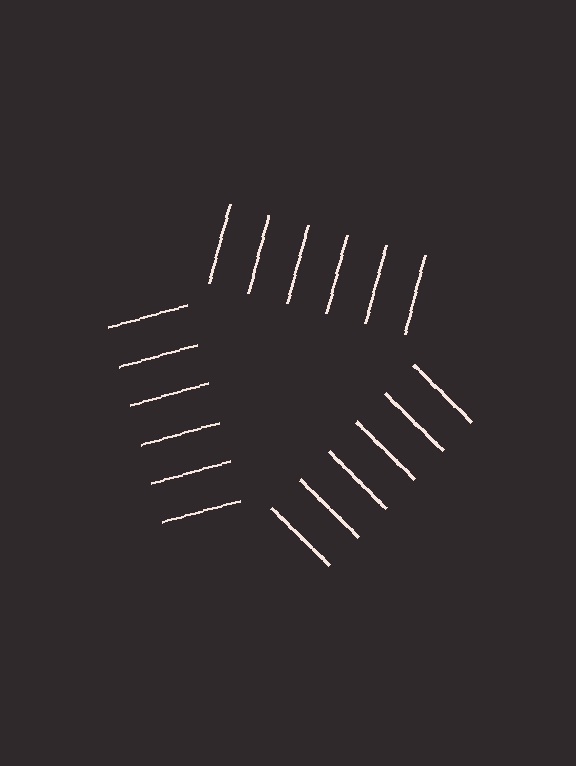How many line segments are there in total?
18 — 6 along each of the 3 edges.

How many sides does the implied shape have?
3 sides — the line-ends trace a triangle.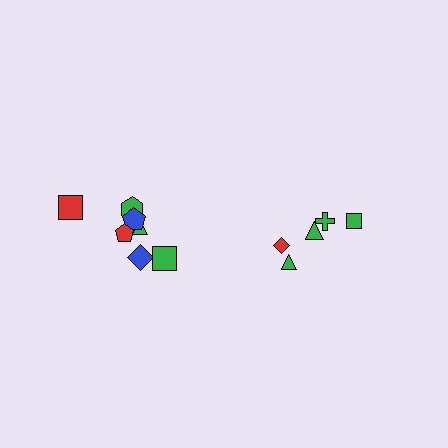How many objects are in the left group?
There are 7 objects.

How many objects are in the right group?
There are 5 objects.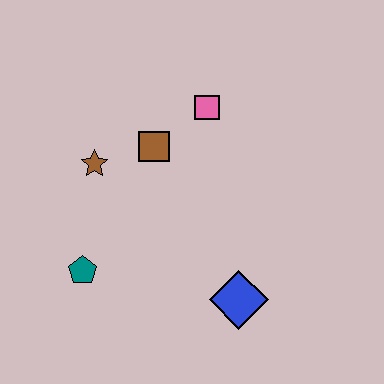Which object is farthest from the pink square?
The teal pentagon is farthest from the pink square.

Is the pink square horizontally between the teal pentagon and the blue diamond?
Yes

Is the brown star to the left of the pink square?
Yes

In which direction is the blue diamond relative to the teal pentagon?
The blue diamond is to the right of the teal pentagon.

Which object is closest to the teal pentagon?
The brown star is closest to the teal pentagon.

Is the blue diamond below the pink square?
Yes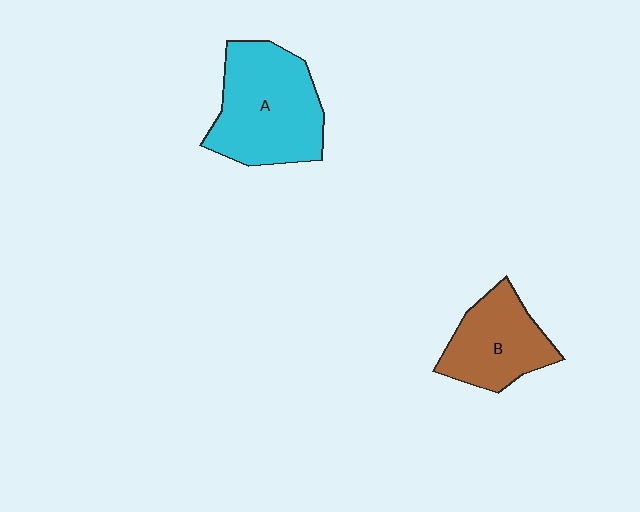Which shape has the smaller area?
Shape B (brown).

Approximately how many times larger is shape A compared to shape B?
Approximately 1.5 times.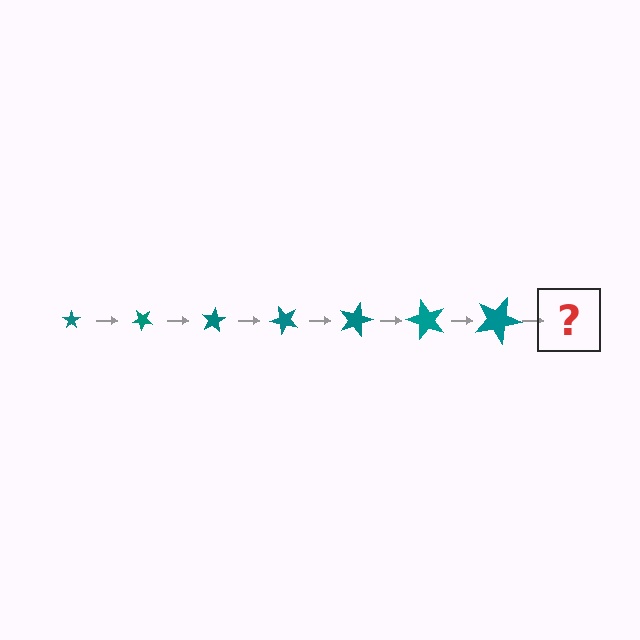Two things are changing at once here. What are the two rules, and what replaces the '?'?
The two rules are that the star grows larger each step and it rotates 40 degrees each step. The '?' should be a star, larger than the previous one and rotated 280 degrees from the start.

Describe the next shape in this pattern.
It should be a star, larger than the previous one and rotated 280 degrees from the start.